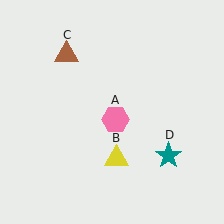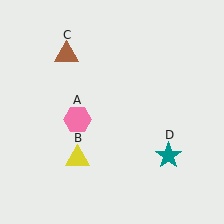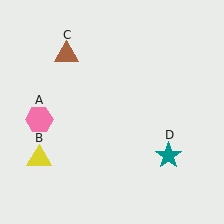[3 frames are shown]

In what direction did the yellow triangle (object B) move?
The yellow triangle (object B) moved left.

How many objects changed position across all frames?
2 objects changed position: pink hexagon (object A), yellow triangle (object B).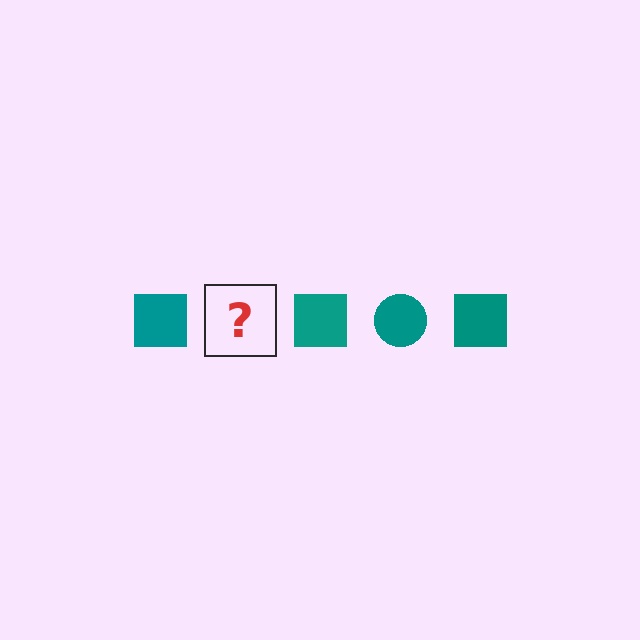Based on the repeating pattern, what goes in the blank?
The blank should be a teal circle.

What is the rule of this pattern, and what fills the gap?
The rule is that the pattern cycles through square, circle shapes in teal. The gap should be filled with a teal circle.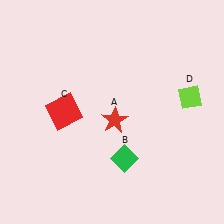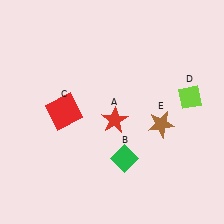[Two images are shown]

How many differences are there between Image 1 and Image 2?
There is 1 difference between the two images.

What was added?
A brown star (E) was added in Image 2.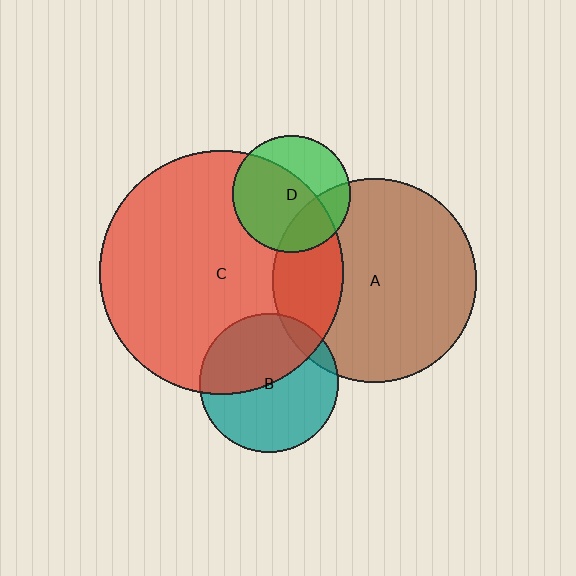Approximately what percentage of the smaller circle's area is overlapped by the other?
Approximately 25%.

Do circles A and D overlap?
Yes.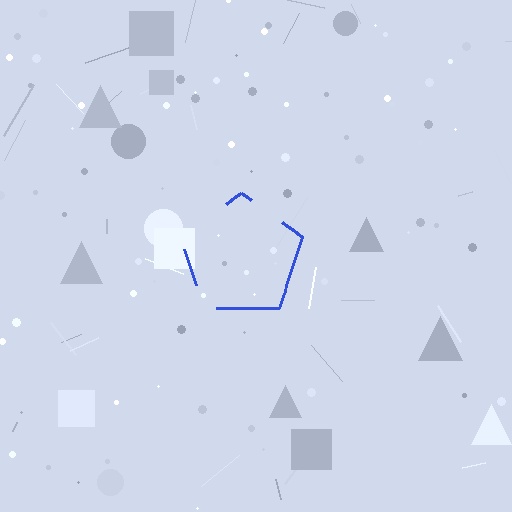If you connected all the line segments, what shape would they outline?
They would outline a pentagon.